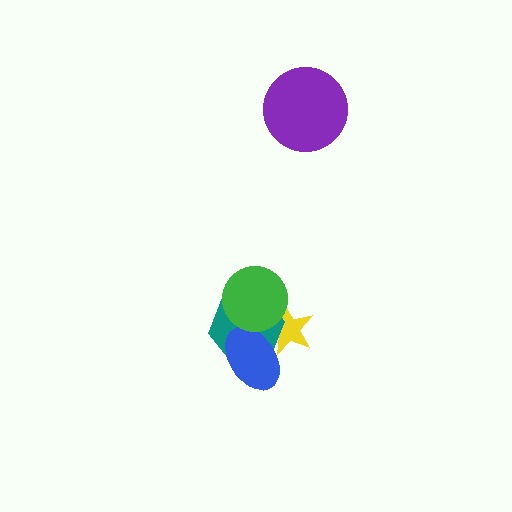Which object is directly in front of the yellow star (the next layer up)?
The teal hexagon is directly in front of the yellow star.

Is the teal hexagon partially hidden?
Yes, it is partially covered by another shape.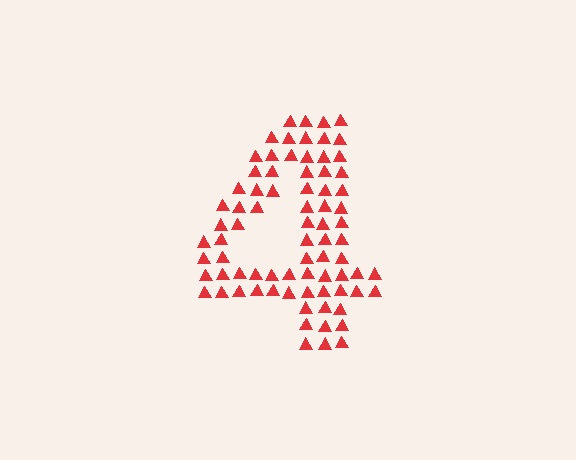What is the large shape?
The large shape is the digit 4.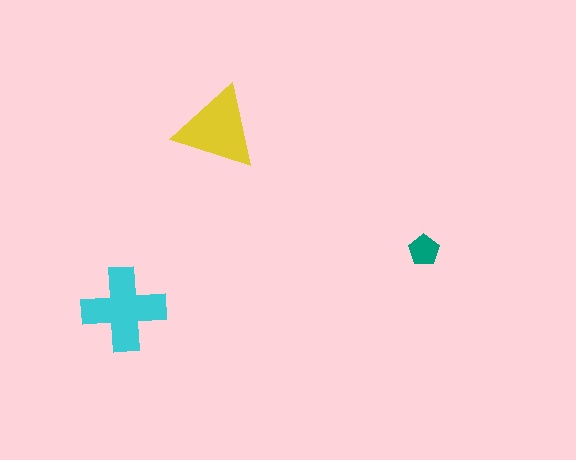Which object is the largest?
The cyan cross.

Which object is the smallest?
The teal pentagon.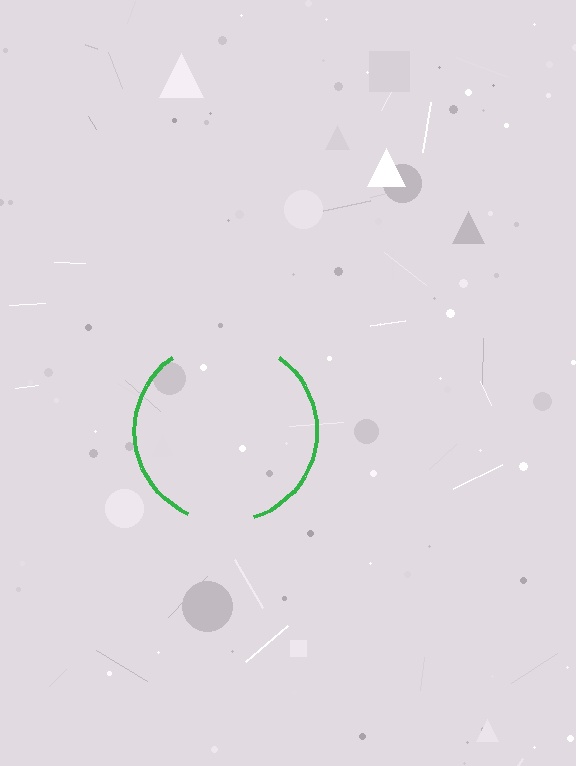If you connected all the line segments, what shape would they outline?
They would outline a circle.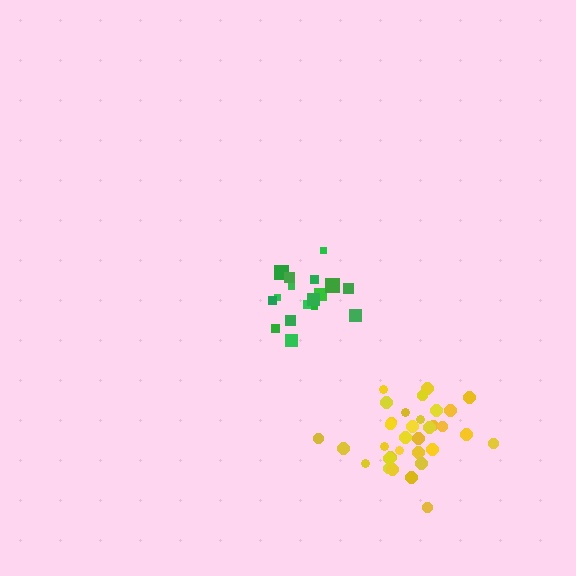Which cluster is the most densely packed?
Green.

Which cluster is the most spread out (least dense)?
Yellow.